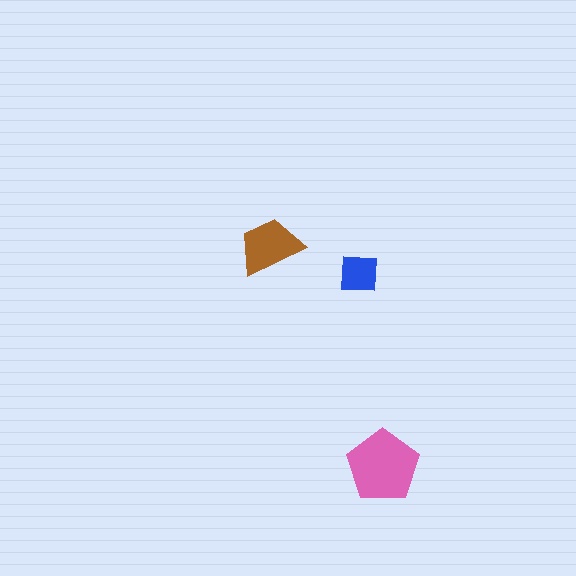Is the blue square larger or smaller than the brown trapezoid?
Smaller.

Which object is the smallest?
The blue square.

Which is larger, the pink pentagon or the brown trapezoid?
The pink pentagon.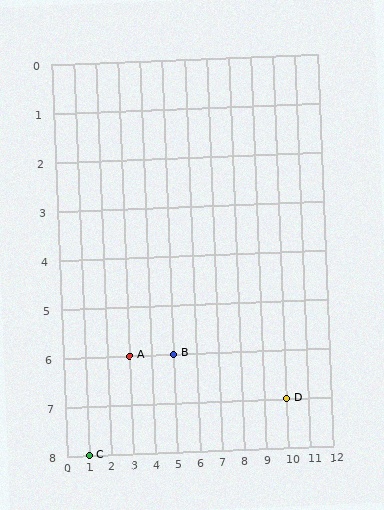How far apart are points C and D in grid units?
Points C and D are 9 columns and 1 row apart (about 9.1 grid units diagonally).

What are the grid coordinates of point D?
Point D is at grid coordinates (10, 7).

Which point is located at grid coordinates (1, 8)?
Point C is at (1, 8).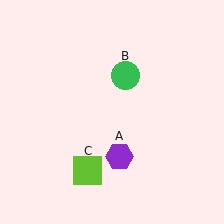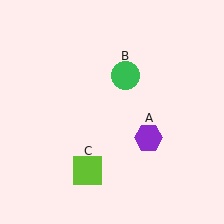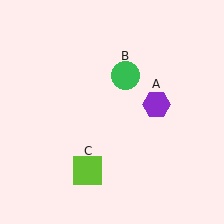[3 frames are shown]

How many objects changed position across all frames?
1 object changed position: purple hexagon (object A).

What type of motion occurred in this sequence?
The purple hexagon (object A) rotated counterclockwise around the center of the scene.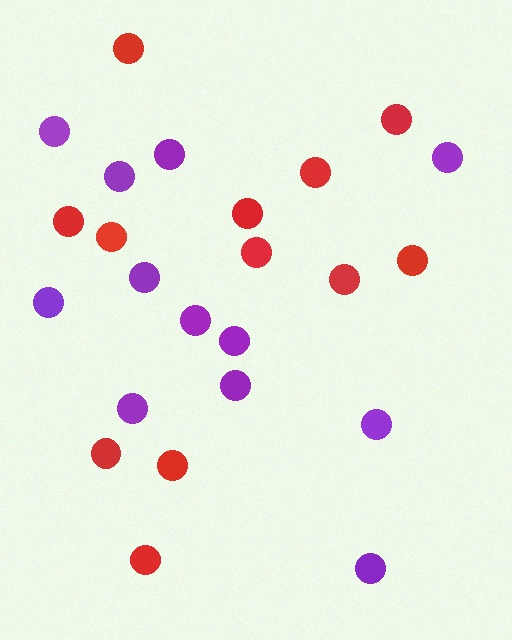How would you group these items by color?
There are 2 groups: one group of red circles (12) and one group of purple circles (12).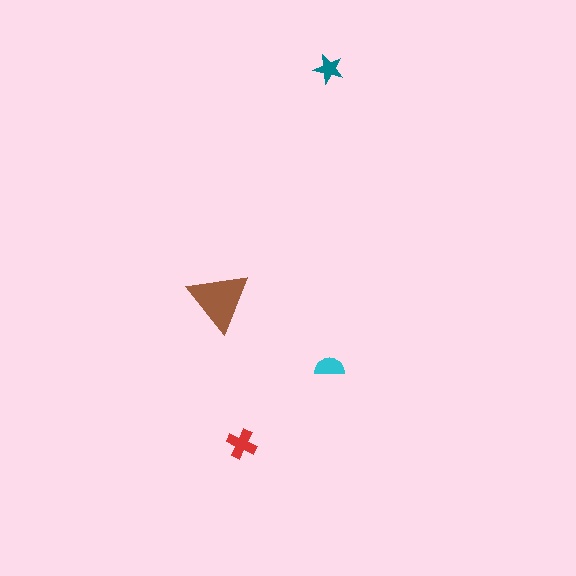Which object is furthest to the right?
The cyan semicircle is rightmost.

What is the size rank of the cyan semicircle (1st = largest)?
3rd.